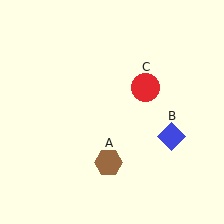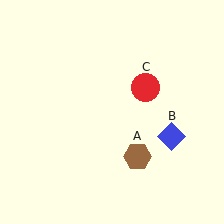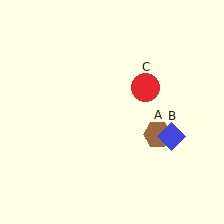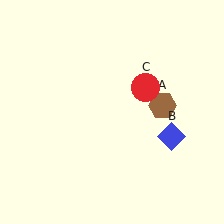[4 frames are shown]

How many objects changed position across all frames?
1 object changed position: brown hexagon (object A).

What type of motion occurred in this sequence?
The brown hexagon (object A) rotated counterclockwise around the center of the scene.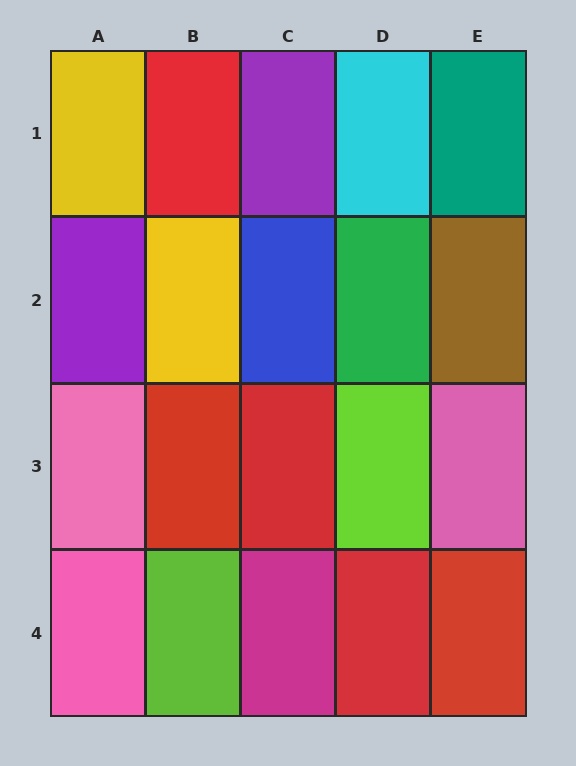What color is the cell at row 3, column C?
Red.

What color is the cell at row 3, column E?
Pink.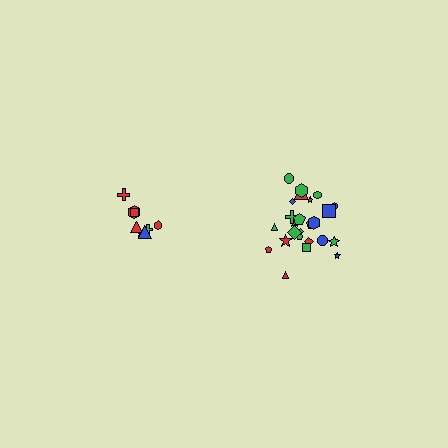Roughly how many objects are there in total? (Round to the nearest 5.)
Roughly 35 objects in total.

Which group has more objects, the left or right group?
The right group.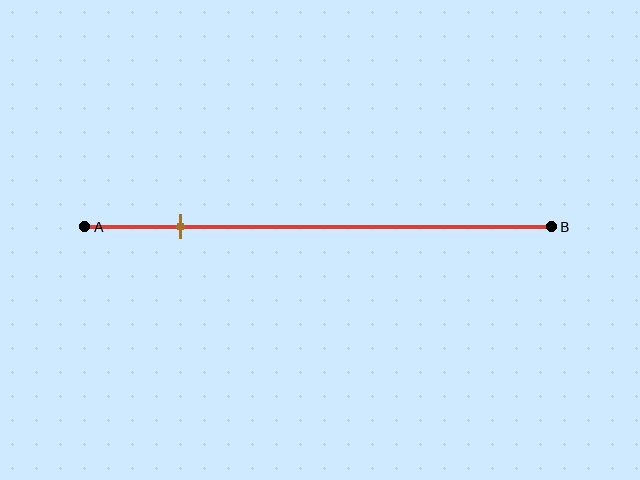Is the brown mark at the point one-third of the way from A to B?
No, the mark is at about 20% from A, not at the 33% one-third point.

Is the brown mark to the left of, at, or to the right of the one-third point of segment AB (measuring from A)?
The brown mark is to the left of the one-third point of segment AB.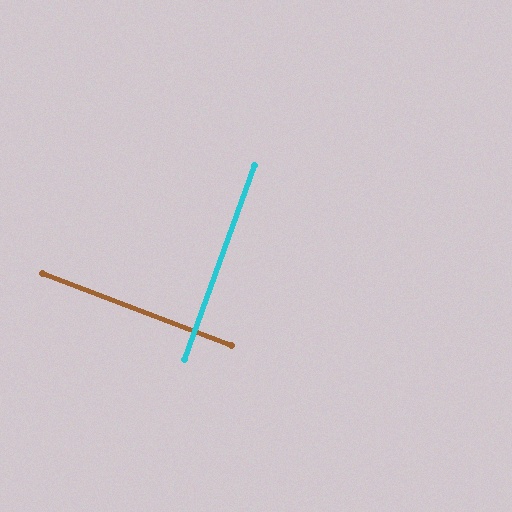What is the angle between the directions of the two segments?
Approximately 89 degrees.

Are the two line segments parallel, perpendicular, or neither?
Perpendicular — they meet at approximately 89°.